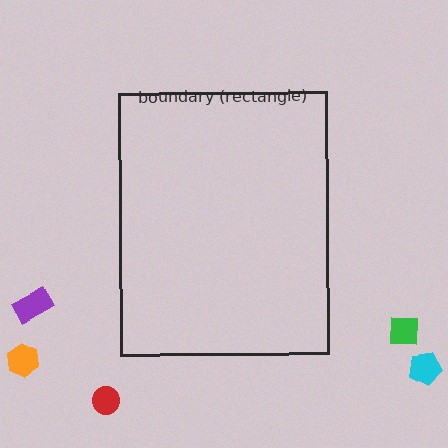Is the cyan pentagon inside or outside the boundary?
Outside.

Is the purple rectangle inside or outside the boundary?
Outside.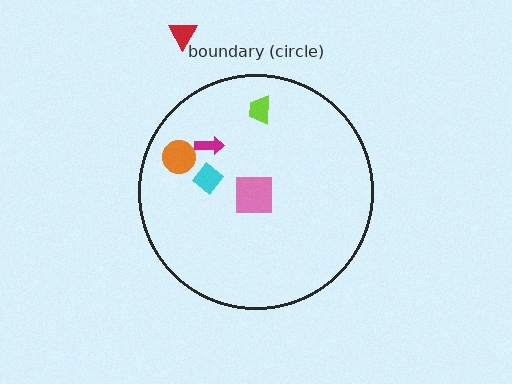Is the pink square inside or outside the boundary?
Inside.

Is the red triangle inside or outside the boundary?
Outside.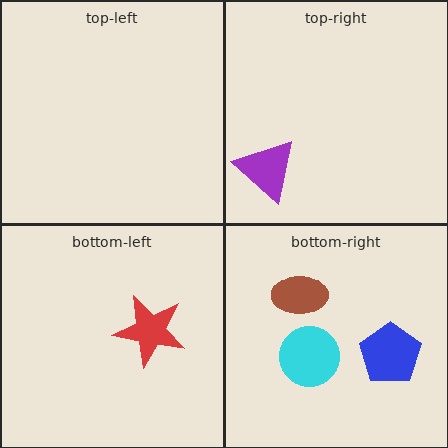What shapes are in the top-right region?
The purple triangle.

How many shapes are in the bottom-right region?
3.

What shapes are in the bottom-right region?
The cyan circle, the blue pentagon, the brown ellipse.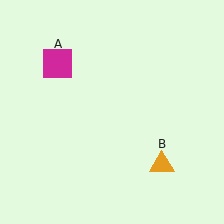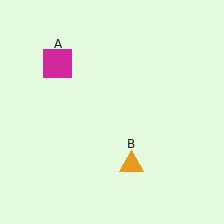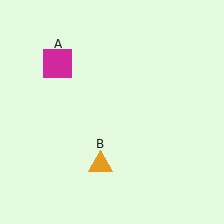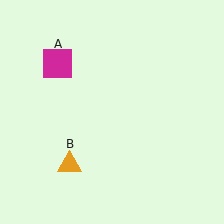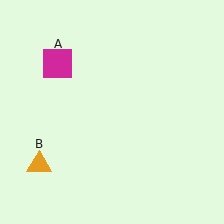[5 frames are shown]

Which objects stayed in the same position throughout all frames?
Magenta square (object A) remained stationary.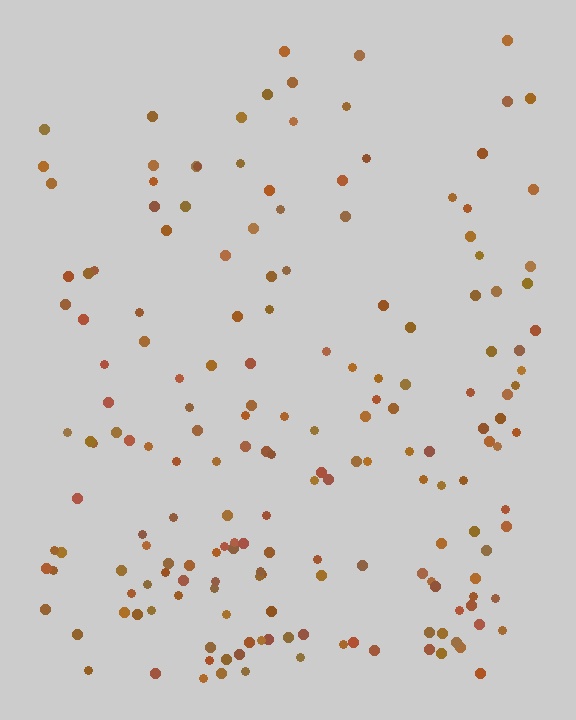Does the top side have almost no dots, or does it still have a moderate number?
Still a moderate number, just noticeably fewer than the bottom.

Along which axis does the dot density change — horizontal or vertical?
Vertical.